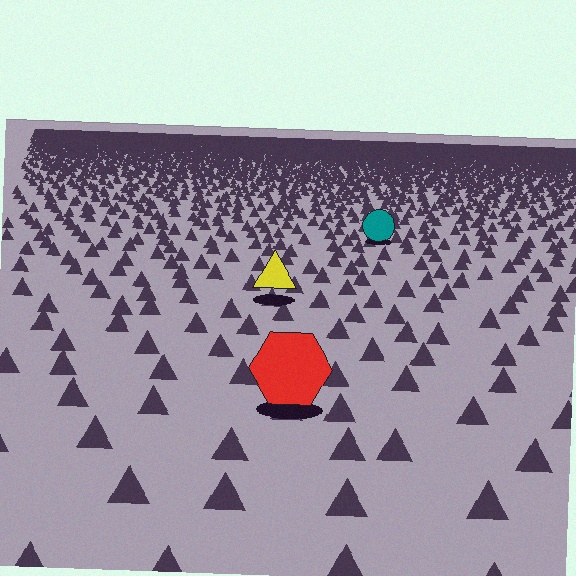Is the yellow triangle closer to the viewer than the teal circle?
Yes. The yellow triangle is closer — you can tell from the texture gradient: the ground texture is coarser near it.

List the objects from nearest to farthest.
From nearest to farthest: the red hexagon, the yellow triangle, the teal circle.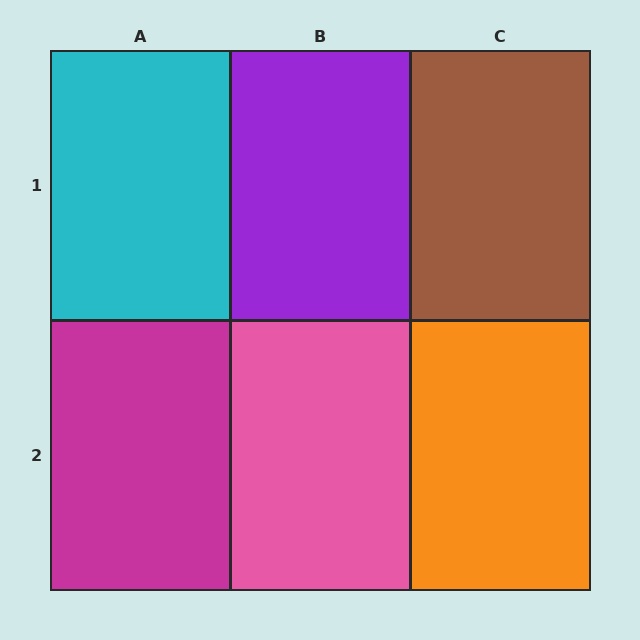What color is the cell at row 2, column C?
Orange.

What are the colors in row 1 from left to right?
Cyan, purple, brown.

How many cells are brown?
1 cell is brown.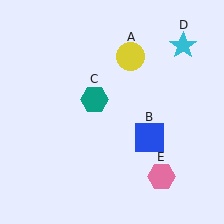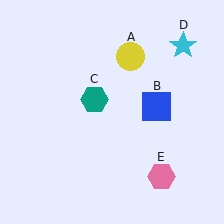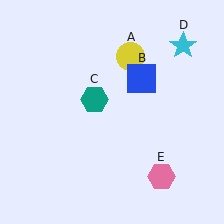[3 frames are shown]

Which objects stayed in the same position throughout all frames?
Yellow circle (object A) and teal hexagon (object C) and cyan star (object D) and pink hexagon (object E) remained stationary.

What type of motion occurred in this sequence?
The blue square (object B) rotated counterclockwise around the center of the scene.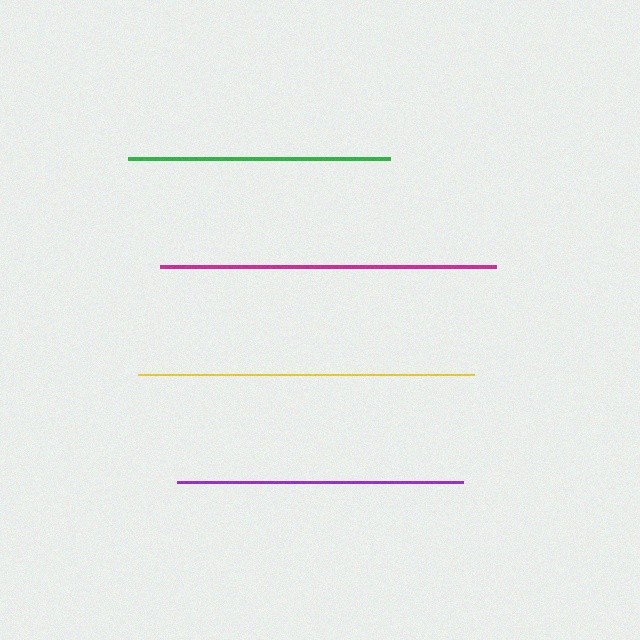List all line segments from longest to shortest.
From longest to shortest: magenta, yellow, purple, green.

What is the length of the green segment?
The green segment is approximately 261 pixels long.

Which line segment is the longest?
The magenta line is the longest at approximately 336 pixels.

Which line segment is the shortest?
The green line is the shortest at approximately 261 pixels.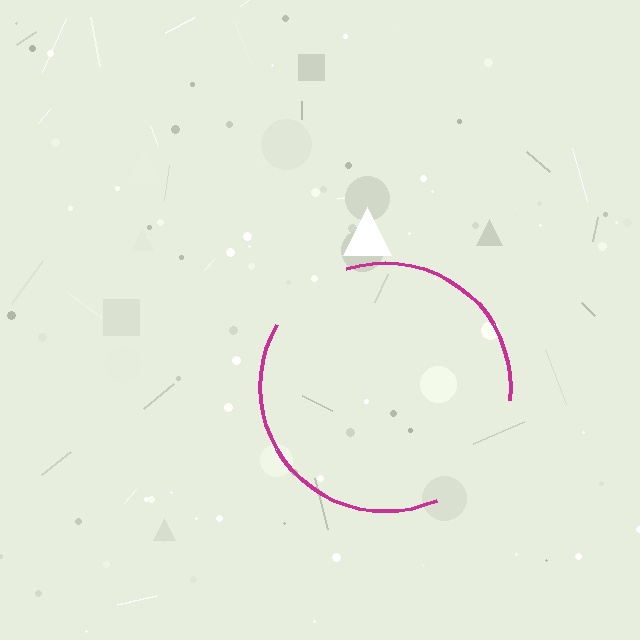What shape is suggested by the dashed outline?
The dashed outline suggests a circle.